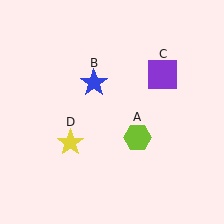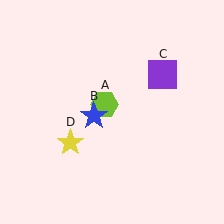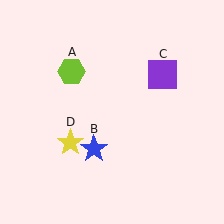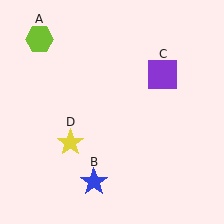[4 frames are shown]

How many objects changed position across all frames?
2 objects changed position: lime hexagon (object A), blue star (object B).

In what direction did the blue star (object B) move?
The blue star (object B) moved down.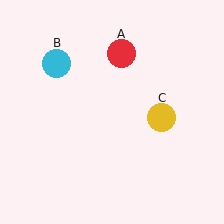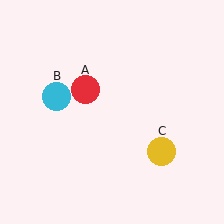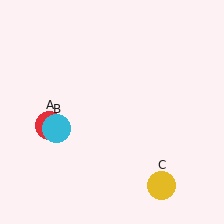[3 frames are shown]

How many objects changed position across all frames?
3 objects changed position: red circle (object A), cyan circle (object B), yellow circle (object C).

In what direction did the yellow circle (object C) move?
The yellow circle (object C) moved down.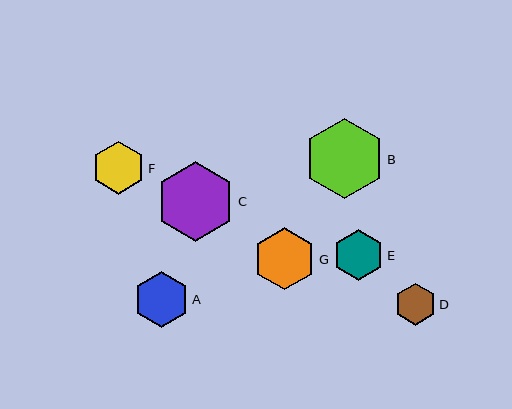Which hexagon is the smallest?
Hexagon D is the smallest with a size of approximately 42 pixels.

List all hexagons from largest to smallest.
From largest to smallest: B, C, G, A, F, E, D.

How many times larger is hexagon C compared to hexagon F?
Hexagon C is approximately 1.5 times the size of hexagon F.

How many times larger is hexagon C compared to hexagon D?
Hexagon C is approximately 1.9 times the size of hexagon D.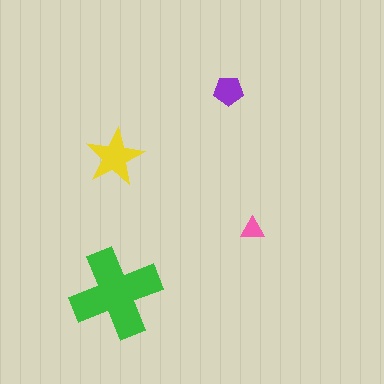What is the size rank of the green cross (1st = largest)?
1st.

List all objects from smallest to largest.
The pink triangle, the purple pentagon, the yellow star, the green cross.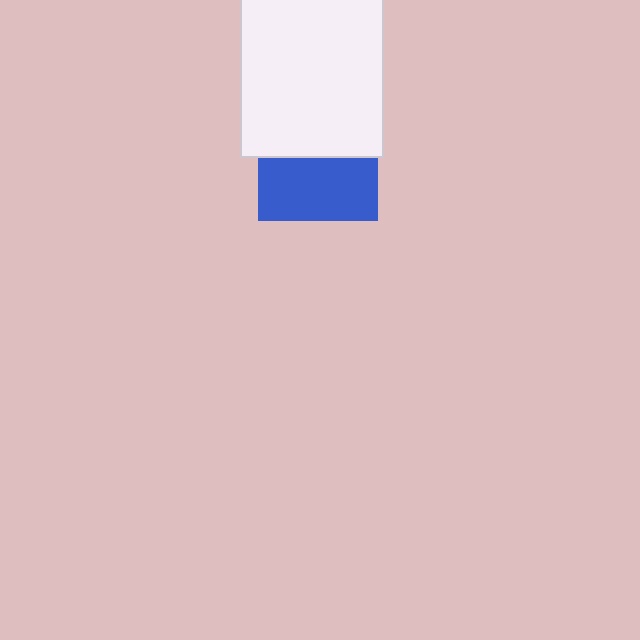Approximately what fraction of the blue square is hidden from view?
Roughly 47% of the blue square is hidden behind the white rectangle.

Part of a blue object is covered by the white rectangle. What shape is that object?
It is a square.